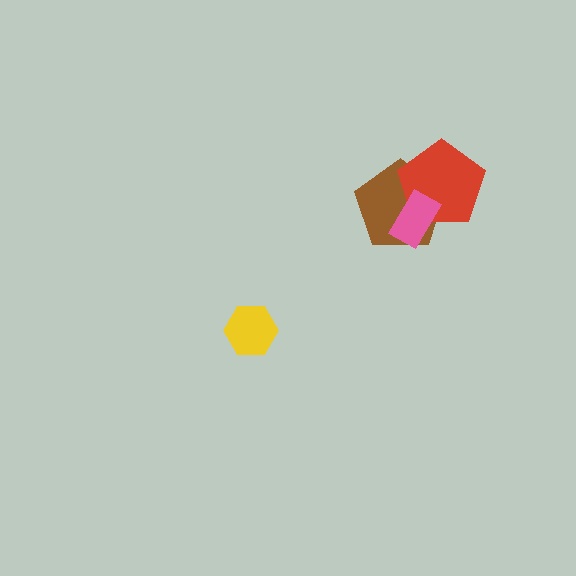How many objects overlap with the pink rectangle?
2 objects overlap with the pink rectangle.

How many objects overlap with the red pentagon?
2 objects overlap with the red pentagon.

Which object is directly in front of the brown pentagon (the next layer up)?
The red pentagon is directly in front of the brown pentagon.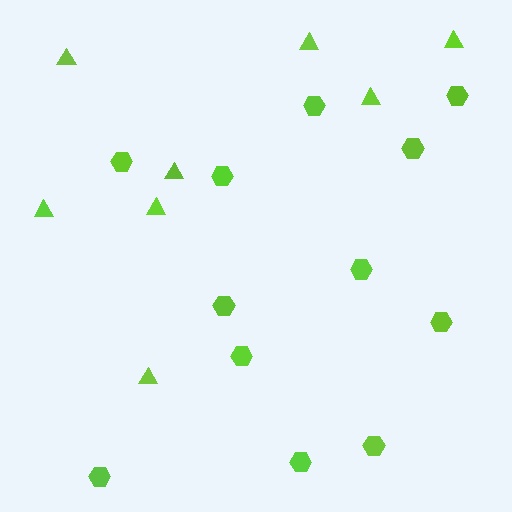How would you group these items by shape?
There are 2 groups: one group of triangles (8) and one group of hexagons (12).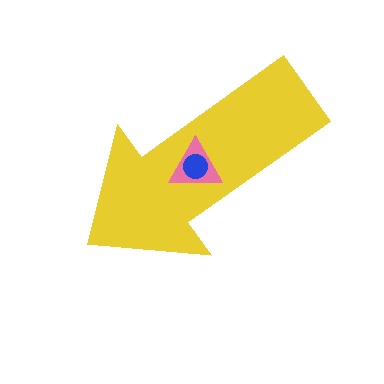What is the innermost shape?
The blue circle.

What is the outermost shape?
The yellow arrow.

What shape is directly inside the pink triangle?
The blue circle.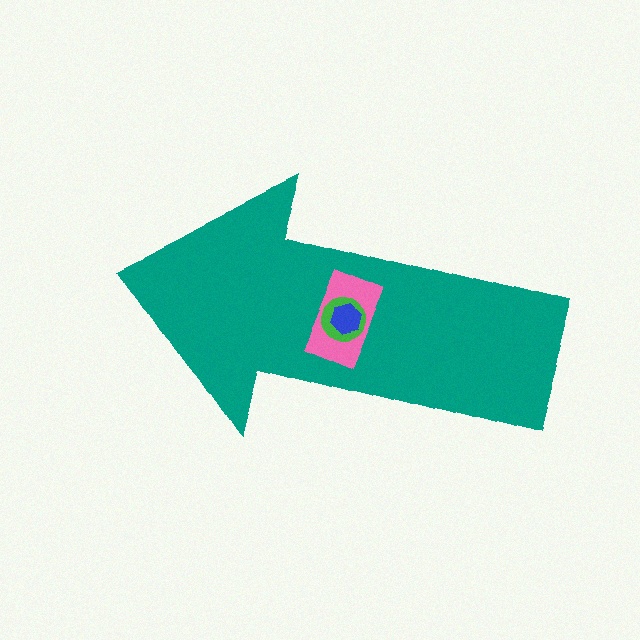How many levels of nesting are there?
4.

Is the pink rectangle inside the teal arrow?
Yes.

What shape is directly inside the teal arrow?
The pink rectangle.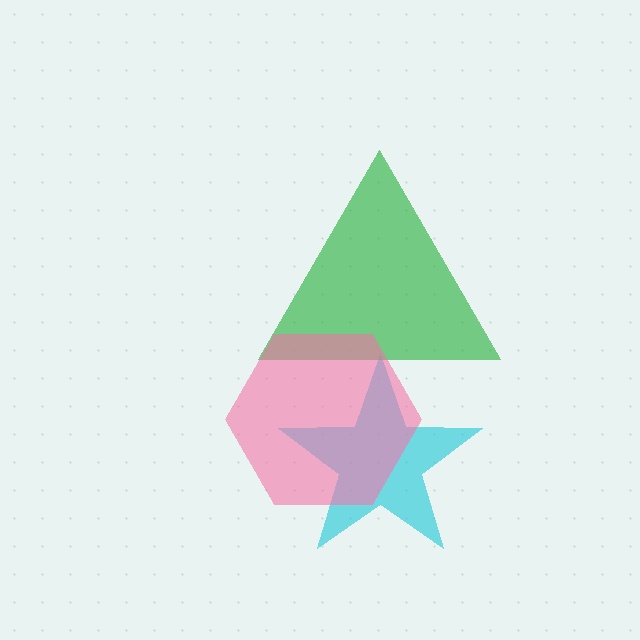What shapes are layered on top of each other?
The layered shapes are: a cyan star, a green triangle, a pink hexagon.